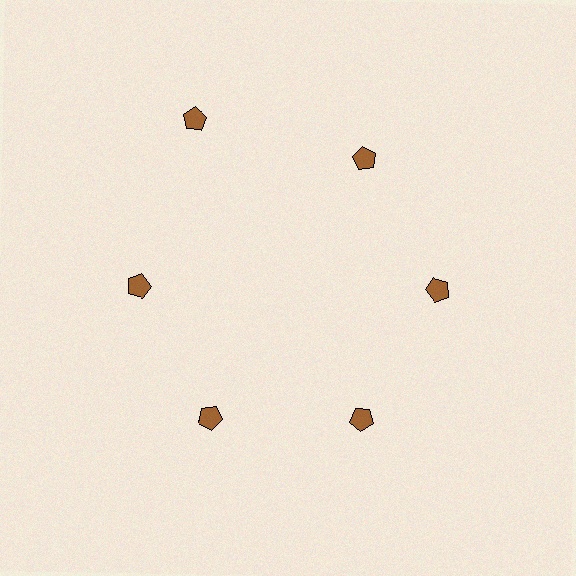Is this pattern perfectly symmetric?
No. The 6 brown pentagons are arranged in a ring, but one element near the 11 o'clock position is pushed outward from the center, breaking the 6-fold rotational symmetry.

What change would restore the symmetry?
The symmetry would be restored by moving it inward, back onto the ring so that all 6 pentagons sit at equal angles and equal distance from the center.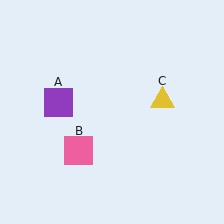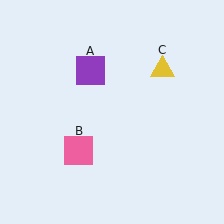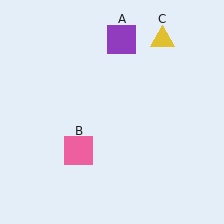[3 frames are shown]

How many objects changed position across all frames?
2 objects changed position: purple square (object A), yellow triangle (object C).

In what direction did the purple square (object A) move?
The purple square (object A) moved up and to the right.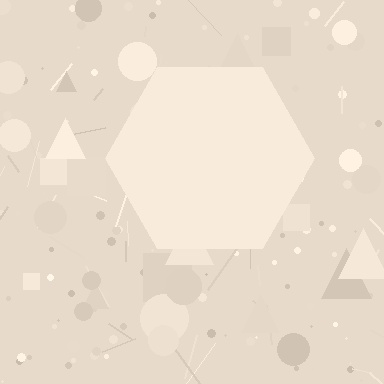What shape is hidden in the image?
A hexagon is hidden in the image.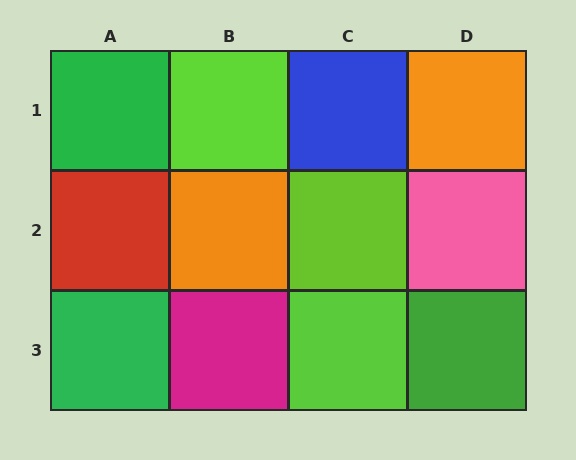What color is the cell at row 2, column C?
Lime.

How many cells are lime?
3 cells are lime.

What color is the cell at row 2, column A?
Red.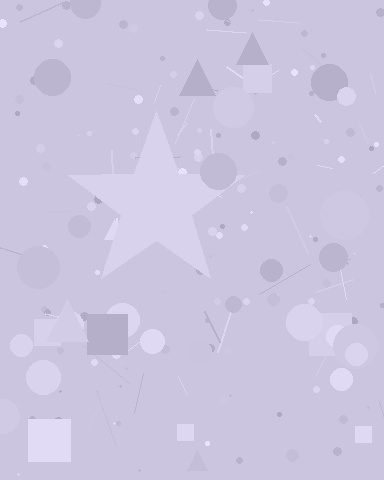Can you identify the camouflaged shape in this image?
The camouflaged shape is a star.